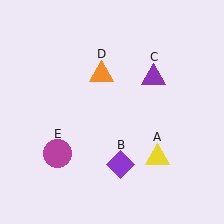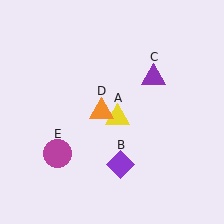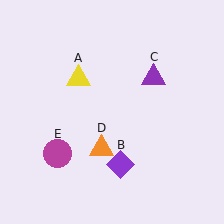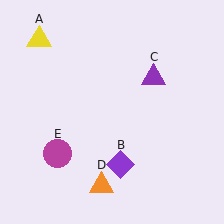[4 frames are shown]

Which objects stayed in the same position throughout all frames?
Purple diamond (object B) and purple triangle (object C) and magenta circle (object E) remained stationary.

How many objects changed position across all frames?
2 objects changed position: yellow triangle (object A), orange triangle (object D).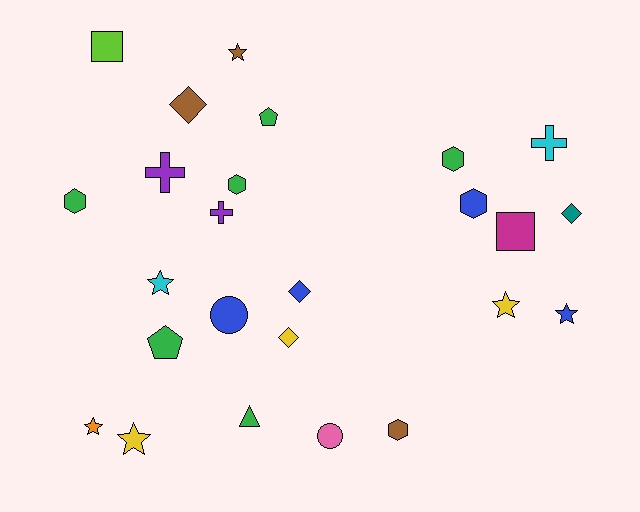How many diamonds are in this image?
There are 4 diamonds.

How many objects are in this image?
There are 25 objects.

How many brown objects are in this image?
There are 3 brown objects.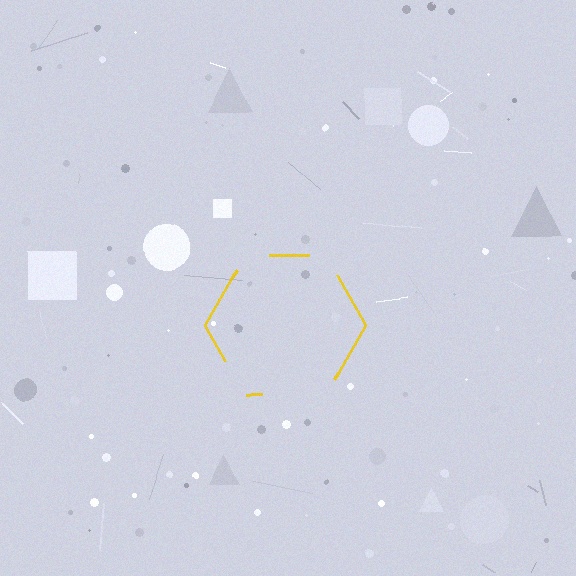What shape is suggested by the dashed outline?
The dashed outline suggests a hexagon.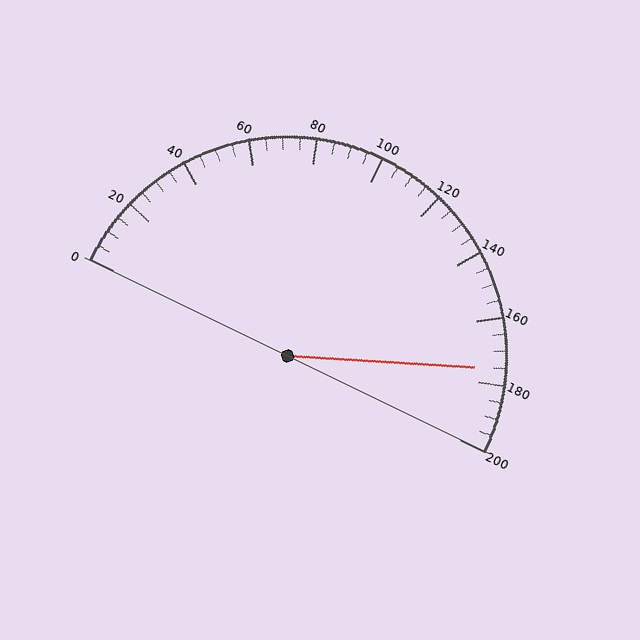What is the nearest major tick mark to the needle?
The nearest major tick mark is 180.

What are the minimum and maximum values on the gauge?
The gauge ranges from 0 to 200.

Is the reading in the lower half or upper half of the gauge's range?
The reading is in the upper half of the range (0 to 200).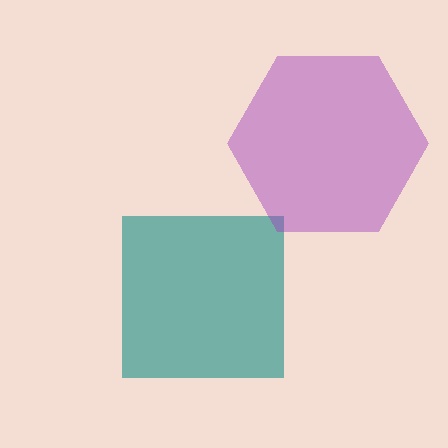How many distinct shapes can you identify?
There are 2 distinct shapes: a teal square, a purple hexagon.